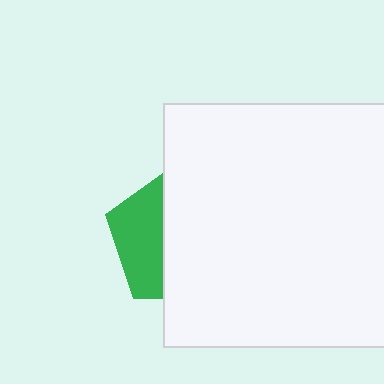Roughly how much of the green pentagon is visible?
A small part of it is visible (roughly 37%).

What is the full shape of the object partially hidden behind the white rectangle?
The partially hidden object is a green pentagon.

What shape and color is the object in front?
The object in front is a white rectangle.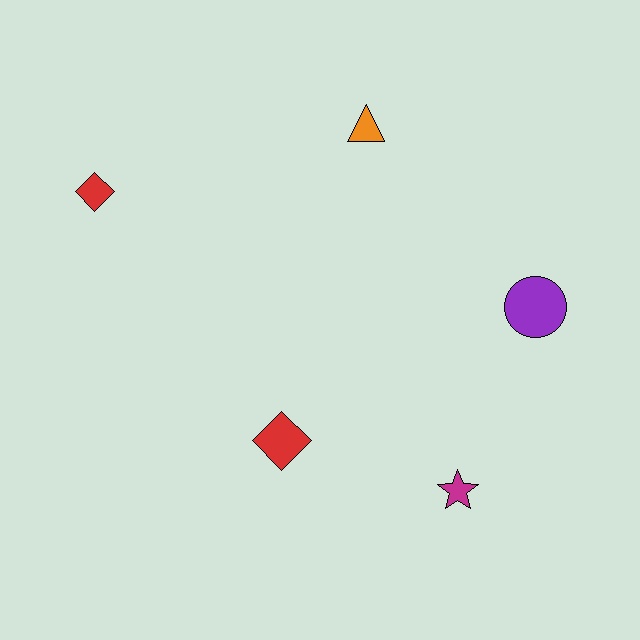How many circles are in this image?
There is 1 circle.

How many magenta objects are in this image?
There is 1 magenta object.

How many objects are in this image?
There are 5 objects.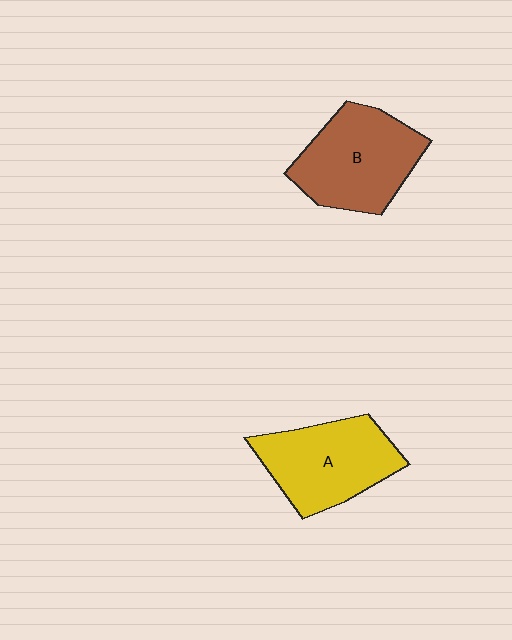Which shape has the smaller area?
Shape A (yellow).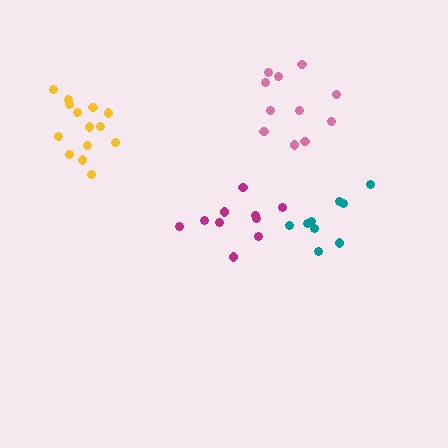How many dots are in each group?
Group 1: 14 dots, Group 2: 9 dots, Group 3: 11 dots, Group 4: 10 dots (44 total).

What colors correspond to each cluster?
The clusters are colored: yellow, teal, pink, magenta.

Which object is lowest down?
The teal cluster is bottommost.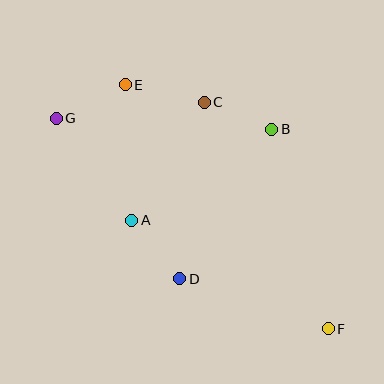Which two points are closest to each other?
Points B and C are closest to each other.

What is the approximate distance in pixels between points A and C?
The distance between A and C is approximately 138 pixels.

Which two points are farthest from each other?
Points F and G are farthest from each other.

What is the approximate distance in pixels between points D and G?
The distance between D and G is approximately 203 pixels.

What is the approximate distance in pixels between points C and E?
The distance between C and E is approximately 81 pixels.